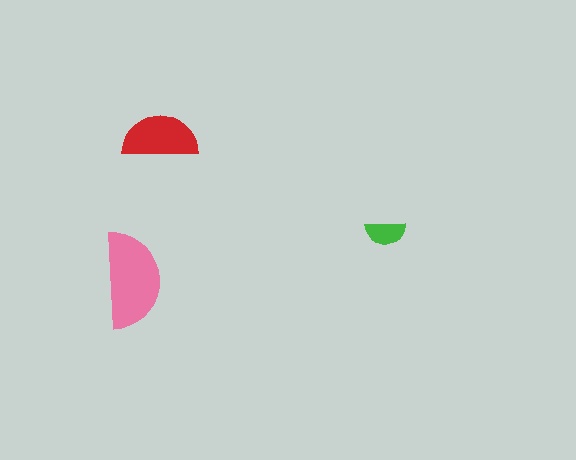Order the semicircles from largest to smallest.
the pink one, the red one, the green one.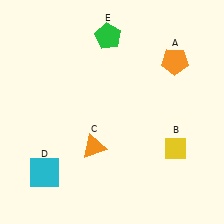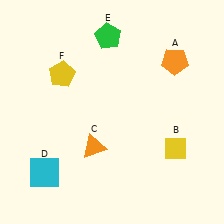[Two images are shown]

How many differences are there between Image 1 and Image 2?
There is 1 difference between the two images.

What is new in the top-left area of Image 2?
A yellow pentagon (F) was added in the top-left area of Image 2.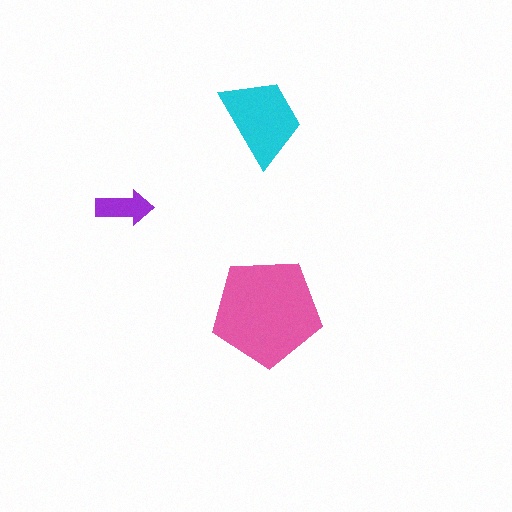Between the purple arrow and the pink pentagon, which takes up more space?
The pink pentagon.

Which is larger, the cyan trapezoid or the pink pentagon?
The pink pentagon.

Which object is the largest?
The pink pentagon.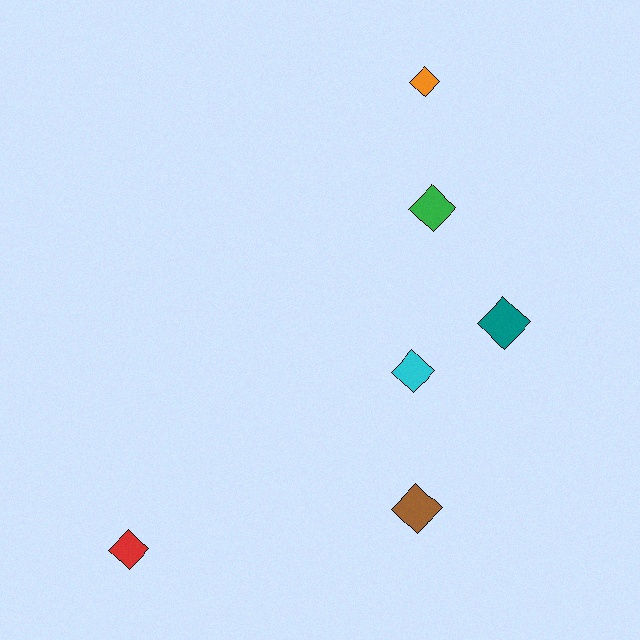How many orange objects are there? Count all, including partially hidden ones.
There is 1 orange object.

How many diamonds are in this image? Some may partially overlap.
There are 6 diamonds.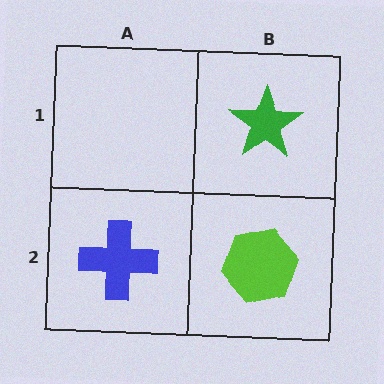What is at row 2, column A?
A blue cross.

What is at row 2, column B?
A lime hexagon.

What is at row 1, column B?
A green star.